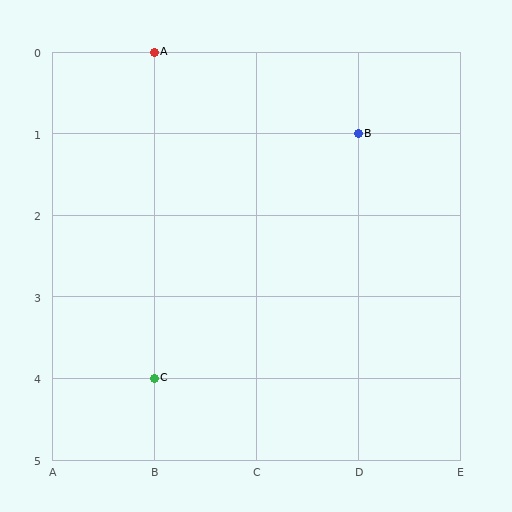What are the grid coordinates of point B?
Point B is at grid coordinates (D, 1).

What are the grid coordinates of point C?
Point C is at grid coordinates (B, 4).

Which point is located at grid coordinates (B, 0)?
Point A is at (B, 0).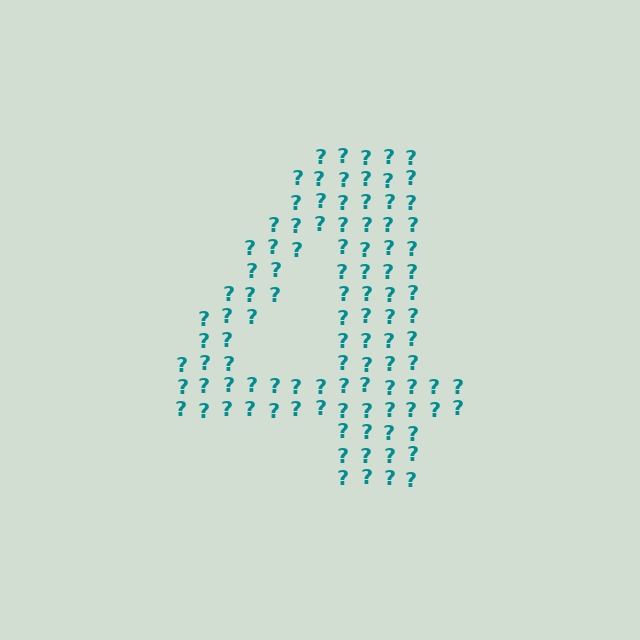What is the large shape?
The large shape is the digit 4.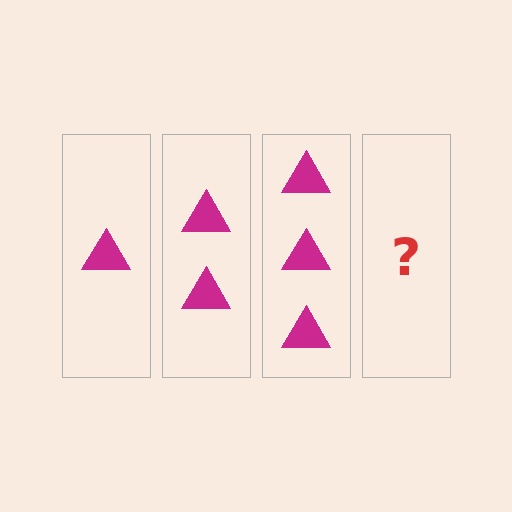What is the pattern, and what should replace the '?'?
The pattern is that each step adds one more triangle. The '?' should be 4 triangles.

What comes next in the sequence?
The next element should be 4 triangles.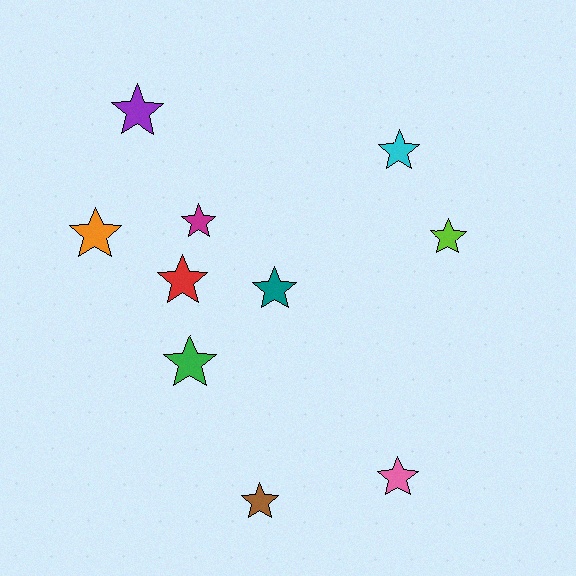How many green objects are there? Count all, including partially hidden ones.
There is 1 green object.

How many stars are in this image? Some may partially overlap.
There are 10 stars.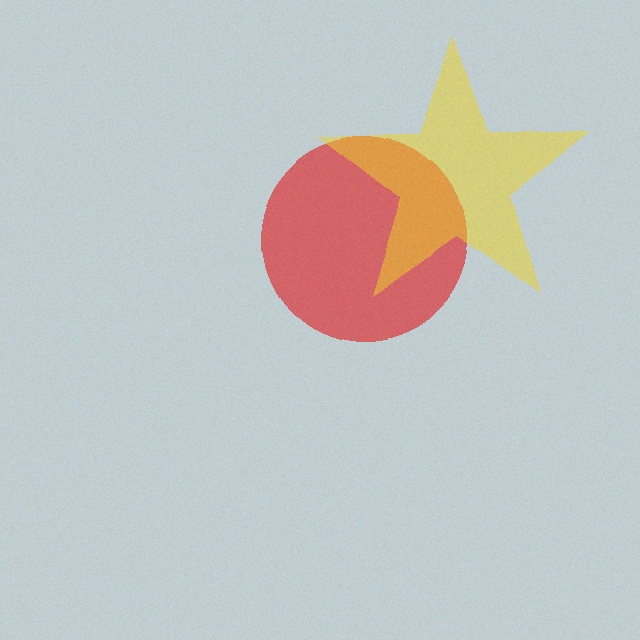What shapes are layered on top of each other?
The layered shapes are: a red circle, a yellow star.